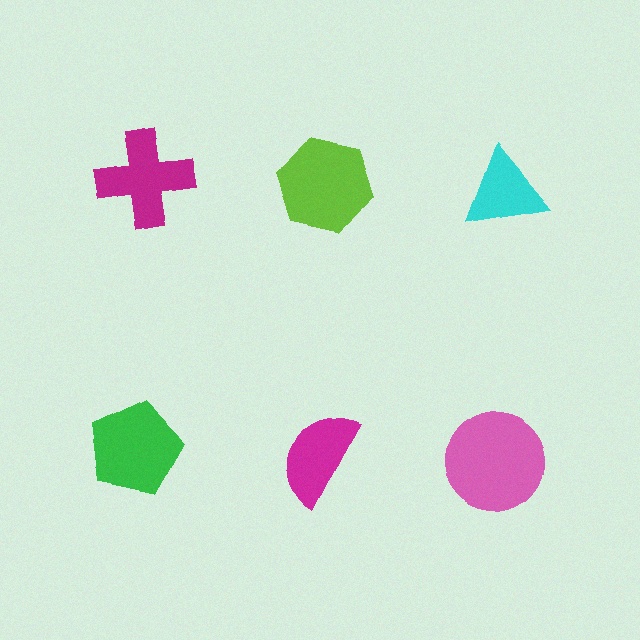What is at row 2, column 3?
A pink circle.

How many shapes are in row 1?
3 shapes.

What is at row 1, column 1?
A magenta cross.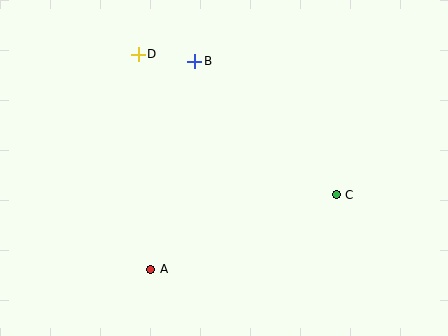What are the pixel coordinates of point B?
Point B is at (195, 61).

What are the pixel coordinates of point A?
Point A is at (151, 269).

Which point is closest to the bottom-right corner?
Point C is closest to the bottom-right corner.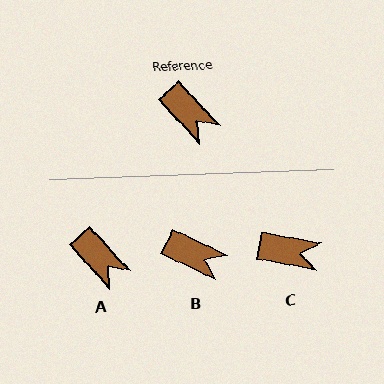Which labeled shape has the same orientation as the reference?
A.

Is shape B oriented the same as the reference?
No, it is off by about 22 degrees.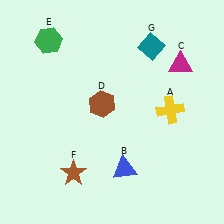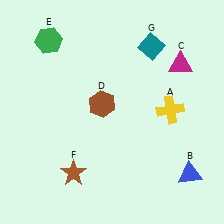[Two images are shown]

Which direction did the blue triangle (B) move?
The blue triangle (B) moved right.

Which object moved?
The blue triangle (B) moved right.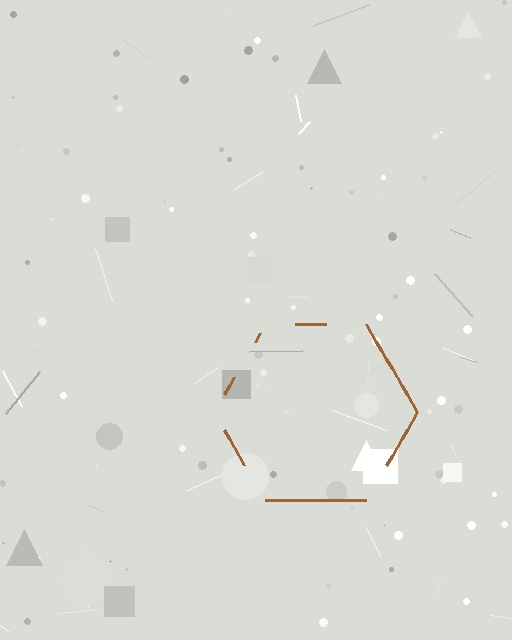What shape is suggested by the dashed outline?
The dashed outline suggests a hexagon.